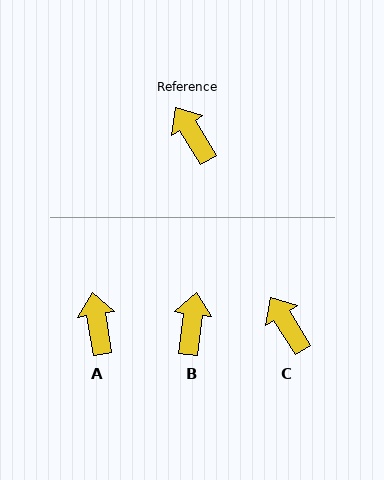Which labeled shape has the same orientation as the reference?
C.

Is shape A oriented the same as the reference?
No, it is off by about 23 degrees.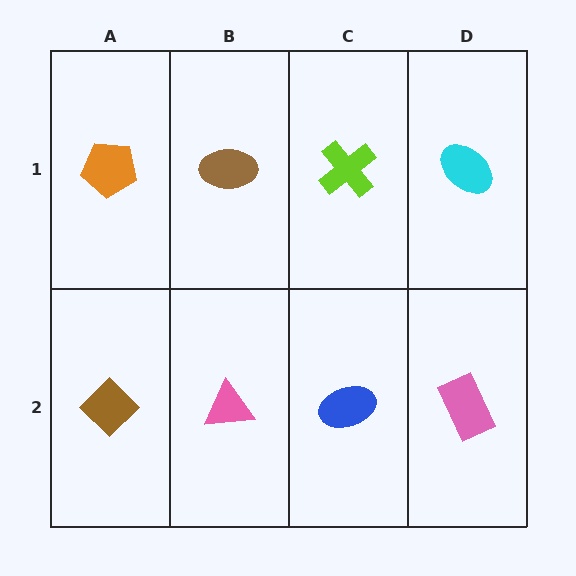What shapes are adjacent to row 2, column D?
A cyan ellipse (row 1, column D), a blue ellipse (row 2, column C).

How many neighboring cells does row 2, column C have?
3.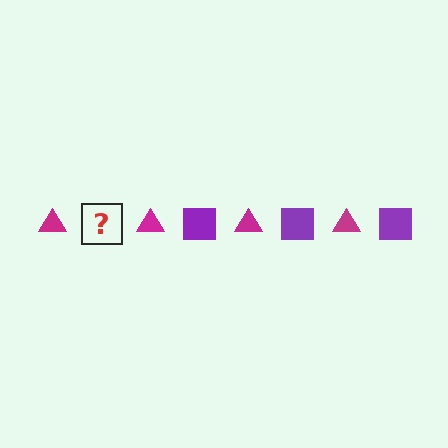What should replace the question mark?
The question mark should be replaced with a purple square.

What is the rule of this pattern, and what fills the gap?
The rule is that the pattern alternates between magenta triangle and purple square. The gap should be filled with a purple square.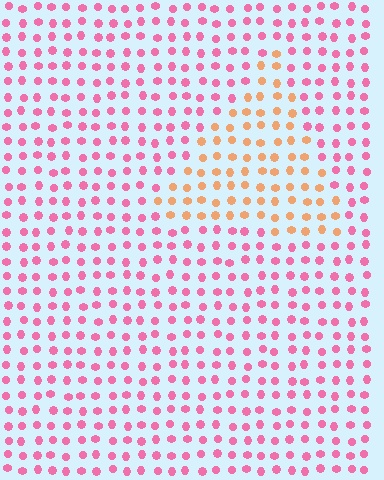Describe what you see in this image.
The image is filled with small pink elements in a uniform arrangement. A triangle-shaped region is visible where the elements are tinted to a slightly different hue, forming a subtle color boundary.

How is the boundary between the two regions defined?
The boundary is defined purely by a slight shift in hue (about 52 degrees). Spacing, size, and orientation are identical on both sides.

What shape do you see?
I see a triangle.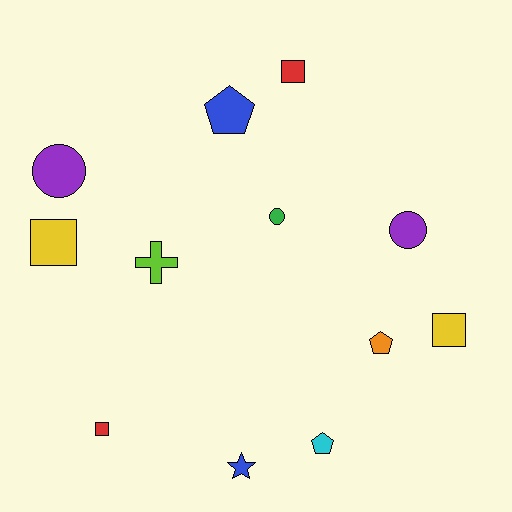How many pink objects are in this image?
There are no pink objects.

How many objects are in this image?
There are 12 objects.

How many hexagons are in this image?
There are no hexagons.